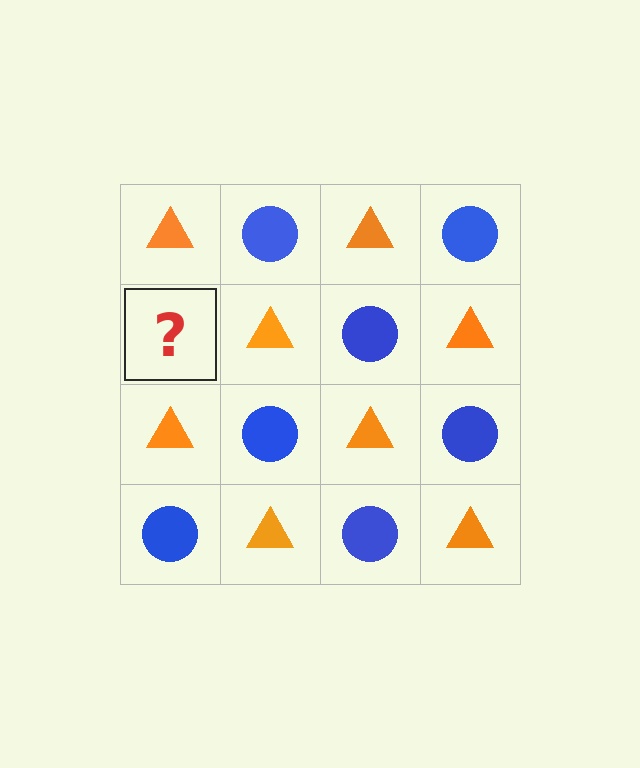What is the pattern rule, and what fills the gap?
The rule is that it alternates orange triangle and blue circle in a checkerboard pattern. The gap should be filled with a blue circle.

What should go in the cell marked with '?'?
The missing cell should contain a blue circle.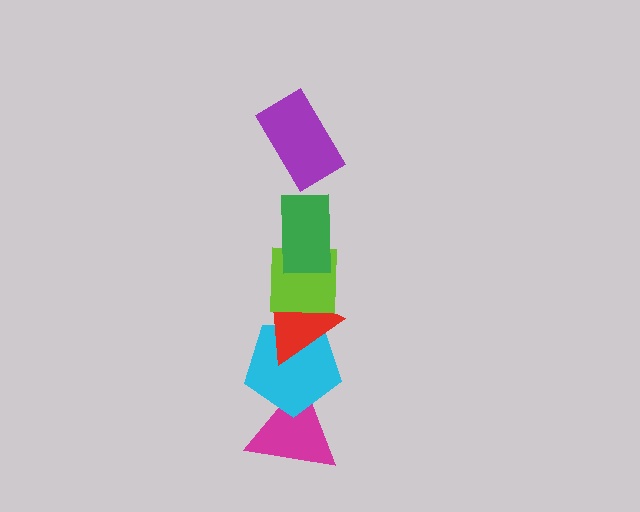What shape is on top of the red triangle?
The lime square is on top of the red triangle.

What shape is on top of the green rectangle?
The purple rectangle is on top of the green rectangle.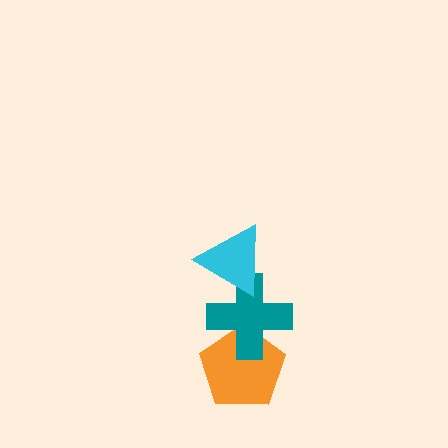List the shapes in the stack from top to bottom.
From top to bottom: the cyan triangle, the teal cross, the orange pentagon.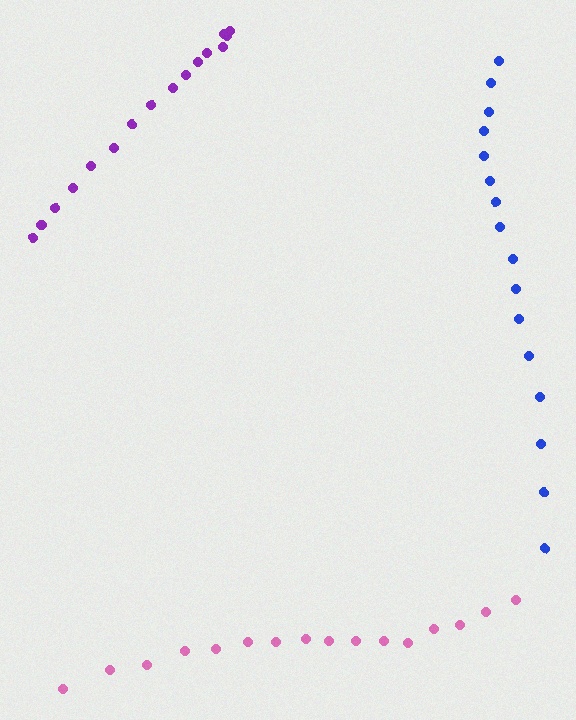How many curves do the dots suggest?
There are 3 distinct paths.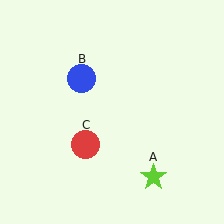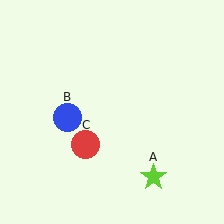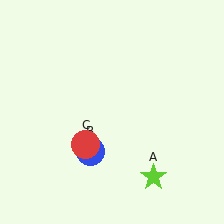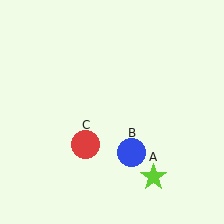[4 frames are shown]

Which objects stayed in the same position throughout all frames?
Lime star (object A) and red circle (object C) remained stationary.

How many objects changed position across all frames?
1 object changed position: blue circle (object B).